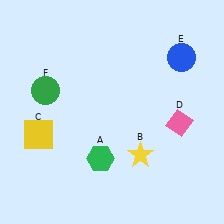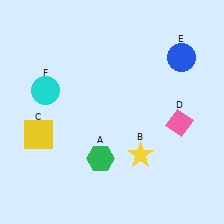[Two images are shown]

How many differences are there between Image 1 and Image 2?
There is 1 difference between the two images.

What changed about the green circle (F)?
In Image 1, F is green. In Image 2, it changed to cyan.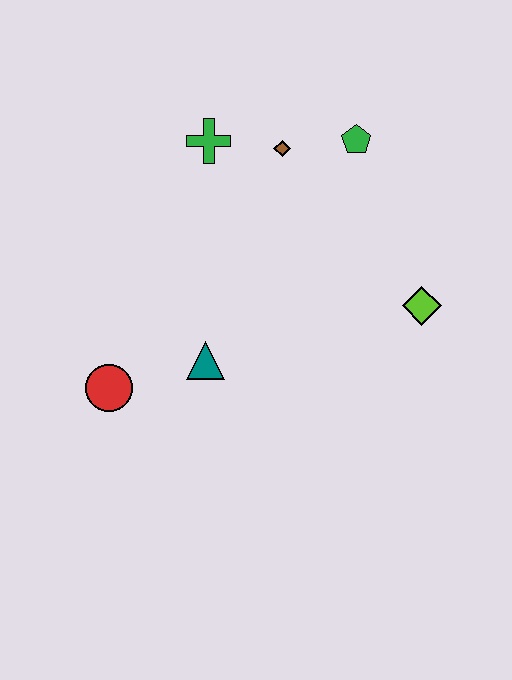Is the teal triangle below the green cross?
Yes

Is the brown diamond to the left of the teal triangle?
No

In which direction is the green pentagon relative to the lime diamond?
The green pentagon is above the lime diamond.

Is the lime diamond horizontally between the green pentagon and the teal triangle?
No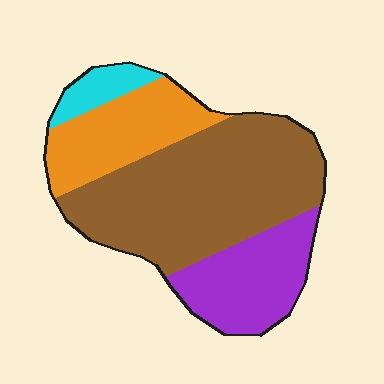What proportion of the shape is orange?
Orange takes up between a sixth and a third of the shape.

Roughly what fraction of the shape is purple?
Purple covers roughly 20% of the shape.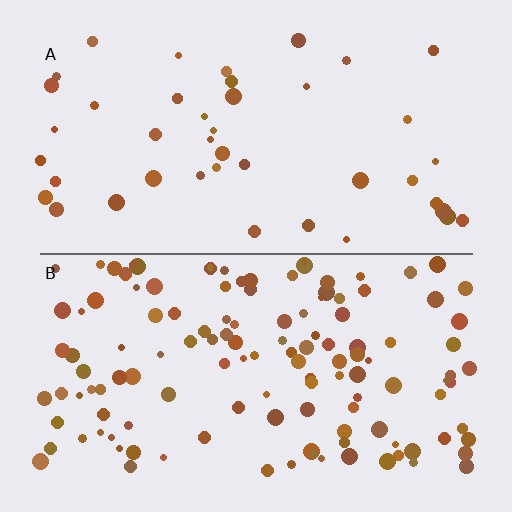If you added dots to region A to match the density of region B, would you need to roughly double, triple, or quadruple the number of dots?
Approximately triple.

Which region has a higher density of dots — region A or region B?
B (the bottom).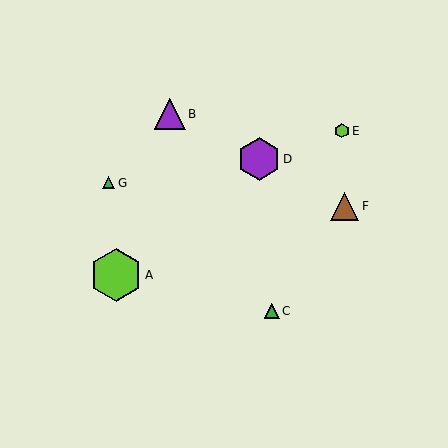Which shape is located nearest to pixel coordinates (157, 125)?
The purple triangle (labeled B) at (170, 114) is nearest to that location.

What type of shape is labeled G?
Shape G is a green triangle.